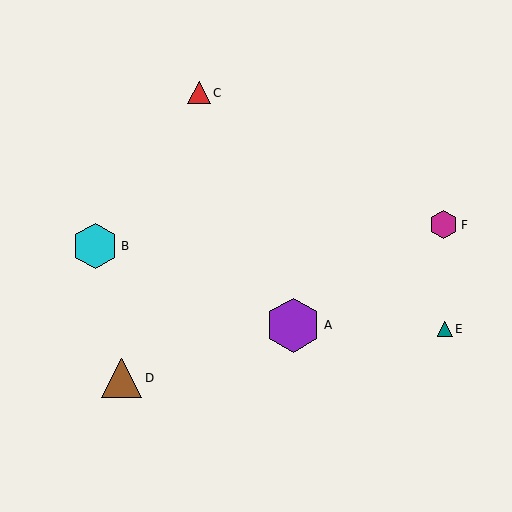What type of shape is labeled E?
Shape E is a teal triangle.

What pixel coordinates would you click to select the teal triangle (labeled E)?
Click at (445, 329) to select the teal triangle E.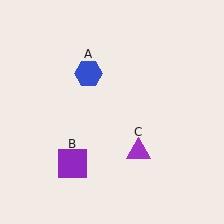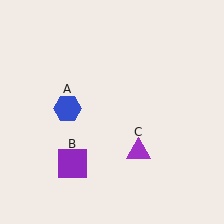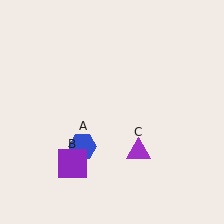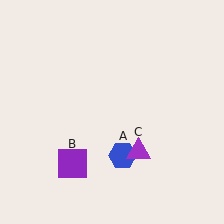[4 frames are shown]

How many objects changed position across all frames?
1 object changed position: blue hexagon (object A).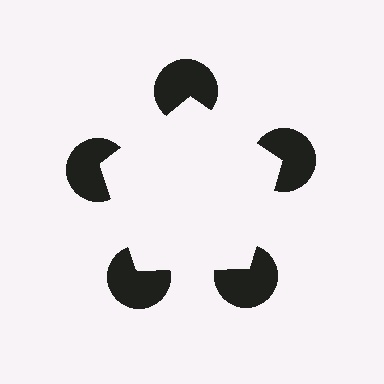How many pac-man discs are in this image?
There are 5 — one at each vertex of the illusory pentagon.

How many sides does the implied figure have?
5 sides.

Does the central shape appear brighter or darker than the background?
It typically appears slightly brighter than the background, even though no actual brightness change is drawn.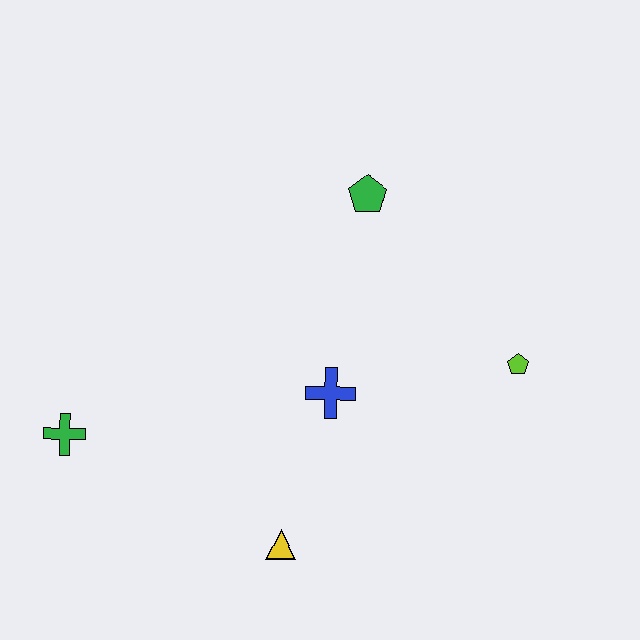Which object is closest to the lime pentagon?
The blue cross is closest to the lime pentagon.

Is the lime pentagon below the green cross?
No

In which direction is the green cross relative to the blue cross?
The green cross is to the left of the blue cross.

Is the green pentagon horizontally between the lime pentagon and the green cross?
Yes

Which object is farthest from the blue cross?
The green cross is farthest from the blue cross.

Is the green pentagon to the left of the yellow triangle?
No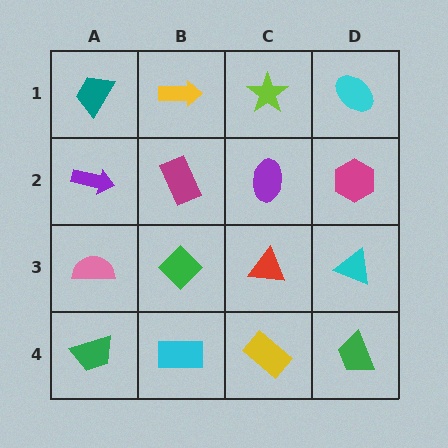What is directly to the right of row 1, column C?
A cyan ellipse.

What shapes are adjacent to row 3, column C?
A purple ellipse (row 2, column C), a yellow rectangle (row 4, column C), a green diamond (row 3, column B), a cyan triangle (row 3, column D).